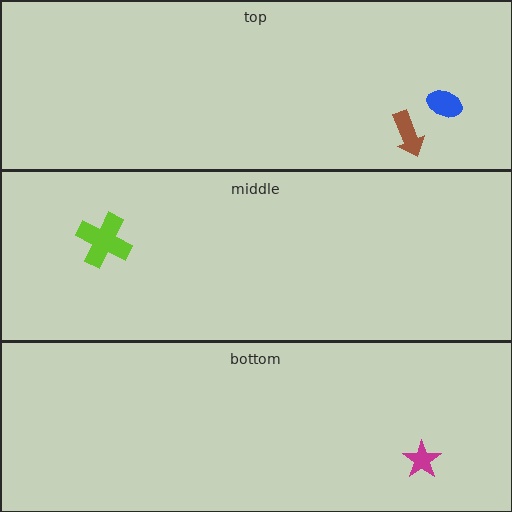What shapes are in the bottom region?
The magenta star.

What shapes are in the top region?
The blue ellipse, the brown arrow.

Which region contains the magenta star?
The bottom region.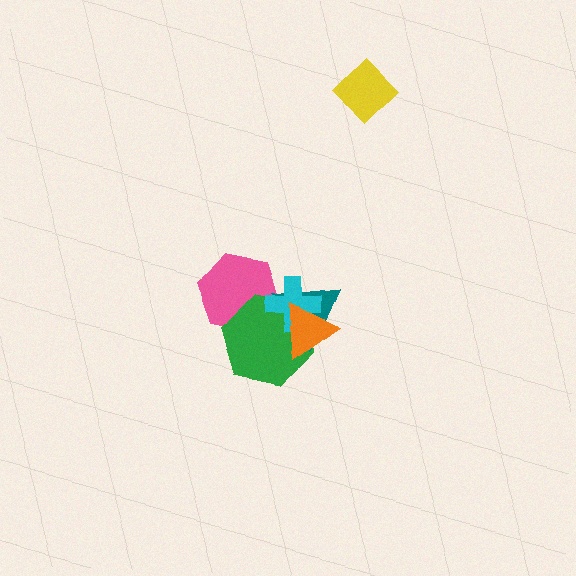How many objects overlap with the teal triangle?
4 objects overlap with the teal triangle.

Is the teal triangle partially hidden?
Yes, it is partially covered by another shape.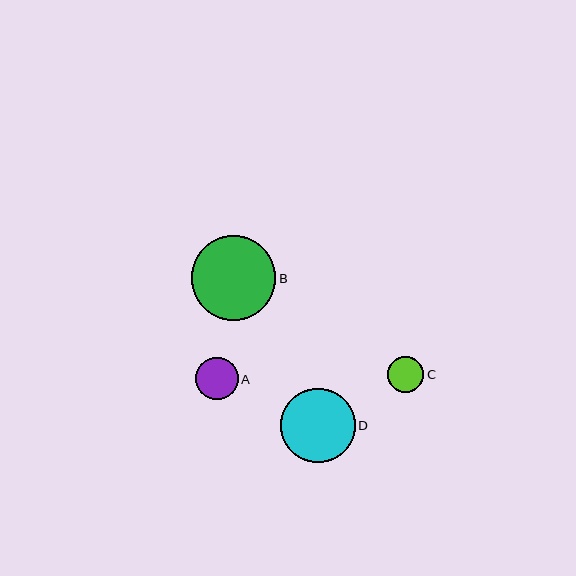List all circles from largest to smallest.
From largest to smallest: B, D, A, C.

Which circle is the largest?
Circle B is the largest with a size of approximately 85 pixels.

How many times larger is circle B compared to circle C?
Circle B is approximately 2.3 times the size of circle C.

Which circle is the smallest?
Circle C is the smallest with a size of approximately 36 pixels.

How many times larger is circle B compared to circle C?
Circle B is approximately 2.3 times the size of circle C.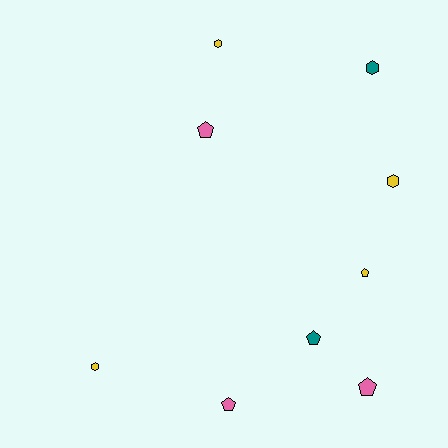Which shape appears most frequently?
Pentagon, with 5 objects.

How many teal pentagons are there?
There is 1 teal pentagon.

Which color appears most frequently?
Yellow, with 4 objects.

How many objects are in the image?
There are 9 objects.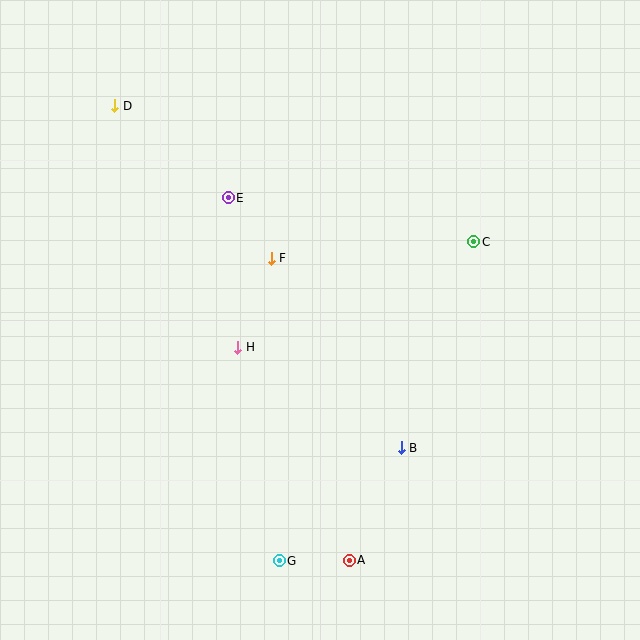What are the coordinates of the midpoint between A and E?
The midpoint between A and E is at (289, 379).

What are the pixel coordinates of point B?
Point B is at (401, 448).